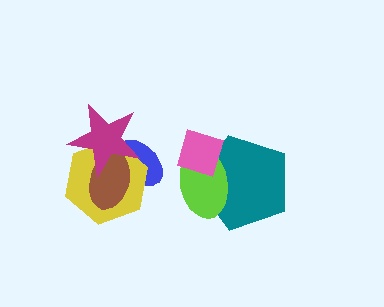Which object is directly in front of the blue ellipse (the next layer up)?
The yellow hexagon is directly in front of the blue ellipse.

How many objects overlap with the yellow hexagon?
3 objects overlap with the yellow hexagon.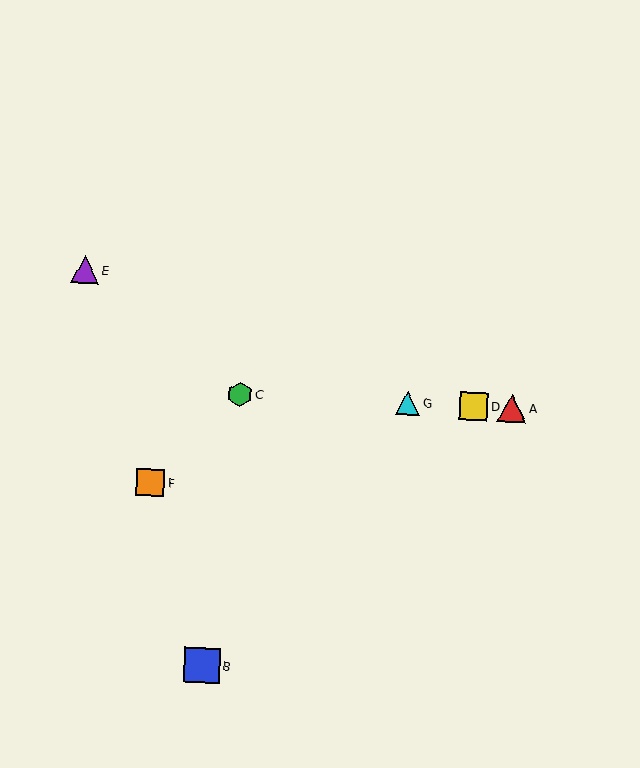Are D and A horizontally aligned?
Yes, both are at y≈406.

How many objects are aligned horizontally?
4 objects (A, C, D, G) are aligned horizontally.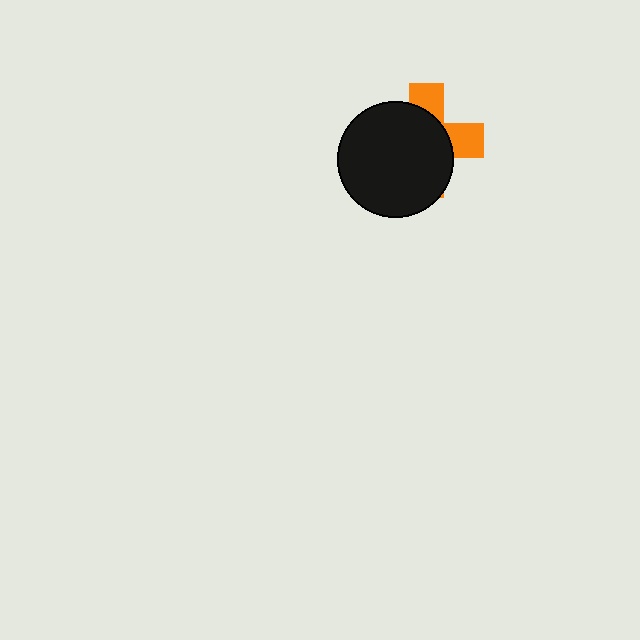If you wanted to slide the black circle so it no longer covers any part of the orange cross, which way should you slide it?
Slide it toward the lower-left — that is the most direct way to separate the two shapes.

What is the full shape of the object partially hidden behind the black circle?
The partially hidden object is an orange cross.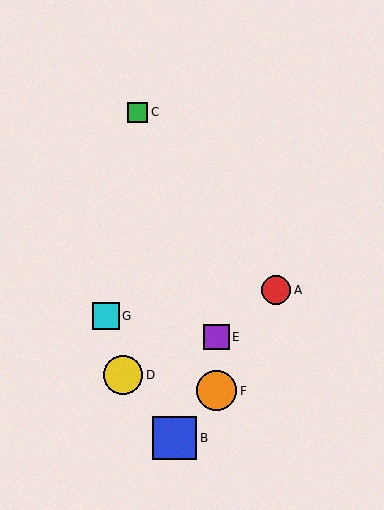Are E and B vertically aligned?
No, E is at x≈216 and B is at x≈175.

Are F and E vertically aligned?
Yes, both are at x≈216.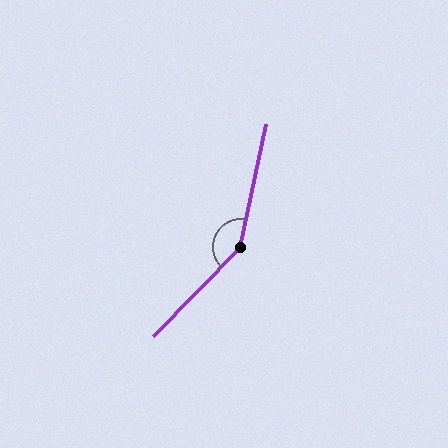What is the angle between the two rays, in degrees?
Approximately 148 degrees.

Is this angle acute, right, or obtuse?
It is obtuse.